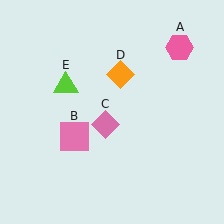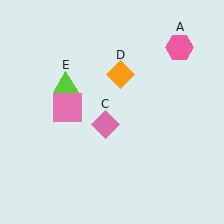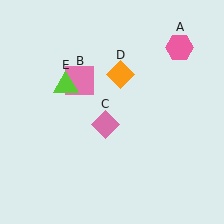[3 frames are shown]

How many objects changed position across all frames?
1 object changed position: pink square (object B).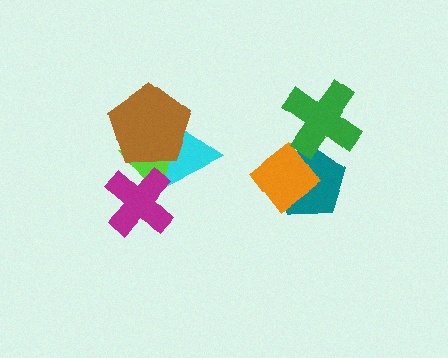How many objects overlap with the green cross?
1 object overlaps with the green cross.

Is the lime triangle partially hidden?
Yes, it is partially covered by another shape.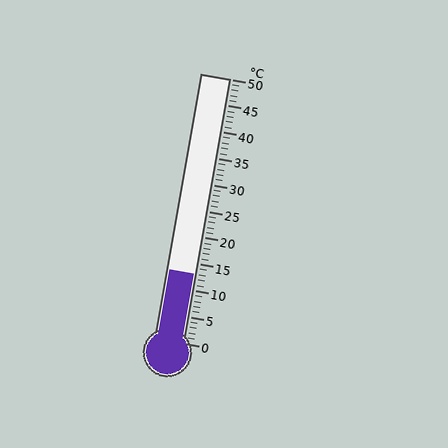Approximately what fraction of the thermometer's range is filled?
The thermometer is filled to approximately 25% of its range.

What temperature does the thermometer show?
The thermometer shows approximately 13°C.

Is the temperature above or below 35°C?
The temperature is below 35°C.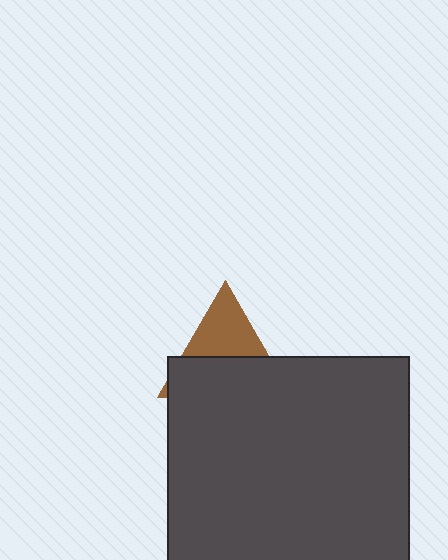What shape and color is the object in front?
The object in front is a dark gray rectangle.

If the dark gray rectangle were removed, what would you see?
You would see the complete brown triangle.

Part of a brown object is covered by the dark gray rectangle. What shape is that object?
It is a triangle.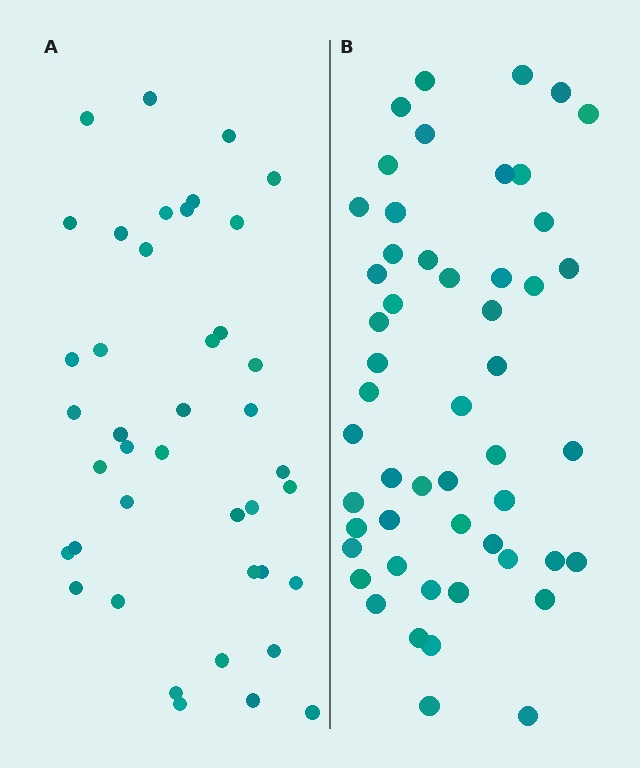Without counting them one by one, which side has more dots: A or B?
Region B (the right region) has more dots.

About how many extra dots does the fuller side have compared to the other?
Region B has roughly 12 or so more dots than region A.